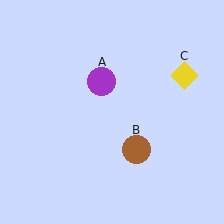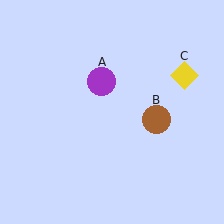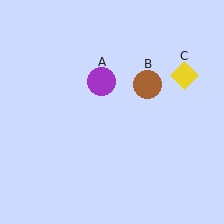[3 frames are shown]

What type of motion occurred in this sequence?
The brown circle (object B) rotated counterclockwise around the center of the scene.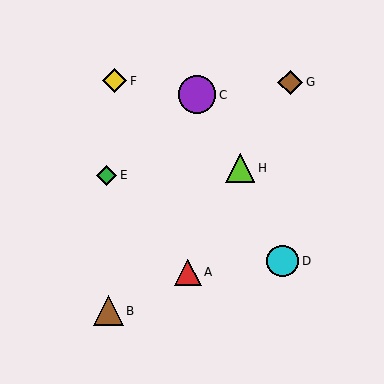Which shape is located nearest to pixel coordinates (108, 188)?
The green diamond (labeled E) at (107, 175) is nearest to that location.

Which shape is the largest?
The purple circle (labeled C) is the largest.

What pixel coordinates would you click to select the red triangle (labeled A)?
Click at (188, 272) to select the red triangle A.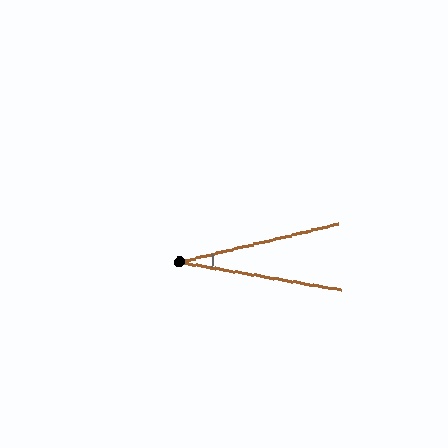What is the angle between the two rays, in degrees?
Approximately 23 degrees.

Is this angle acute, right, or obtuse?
It is acute.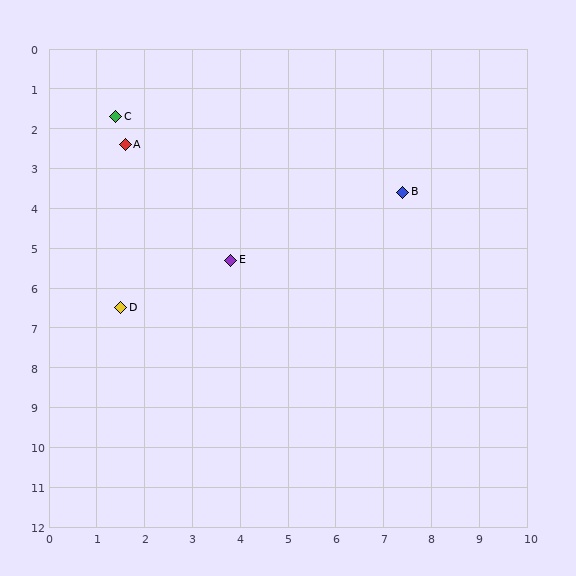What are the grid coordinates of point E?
Point E is at approximately (3.8, 5.3).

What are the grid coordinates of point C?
Point C is at approximately (1.4, 1.7).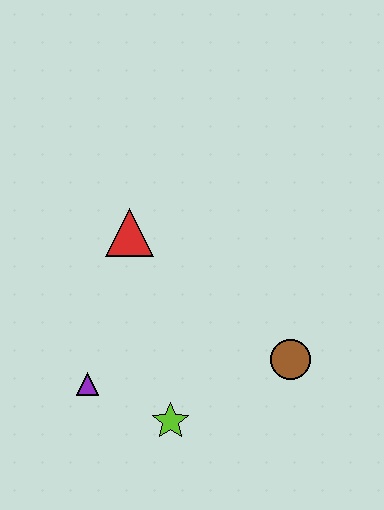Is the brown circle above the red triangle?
No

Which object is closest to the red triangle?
The purple triangle is closest to the red triangle.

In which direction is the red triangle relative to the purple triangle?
The red triangle is above the purple triangle.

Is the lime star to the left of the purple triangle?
No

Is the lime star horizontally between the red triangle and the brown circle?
Yes